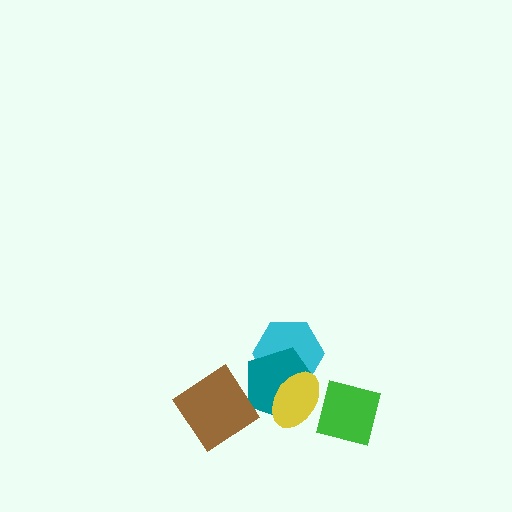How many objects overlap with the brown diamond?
0 objects overlap with the brown diamond.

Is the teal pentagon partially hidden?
Yes, it is partially covered by another shape.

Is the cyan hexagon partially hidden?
Yes, it is partially covered by another shape.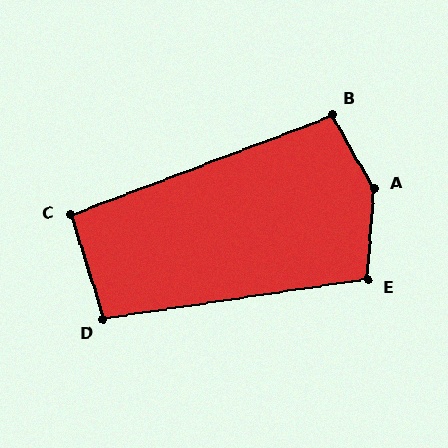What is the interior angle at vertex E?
Approximately 103 degrees (obtuse).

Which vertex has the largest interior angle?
A, at approximately 147 degrees.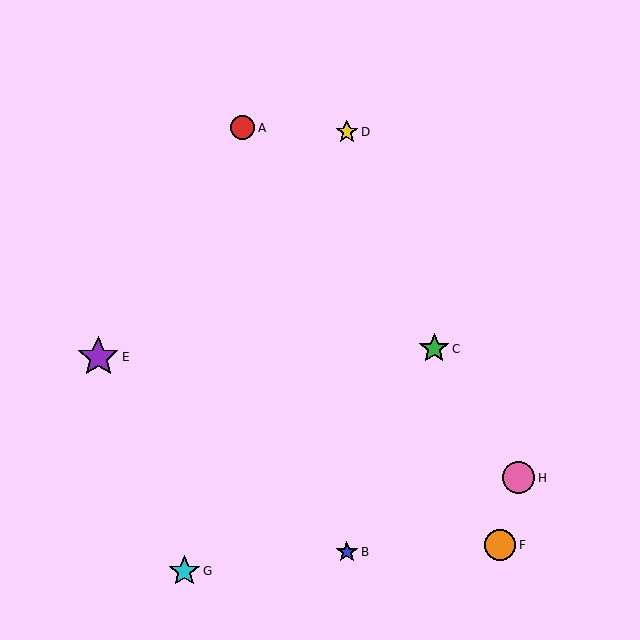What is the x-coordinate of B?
Object B is at x≈347.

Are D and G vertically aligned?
No, D is at x≈347 and G is at x≈184.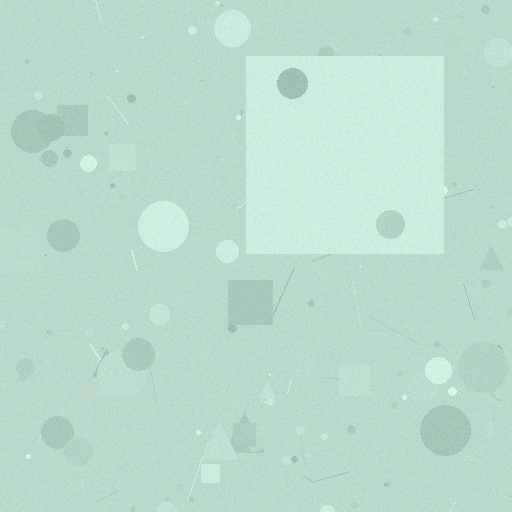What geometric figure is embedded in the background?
A square is embedded in the background.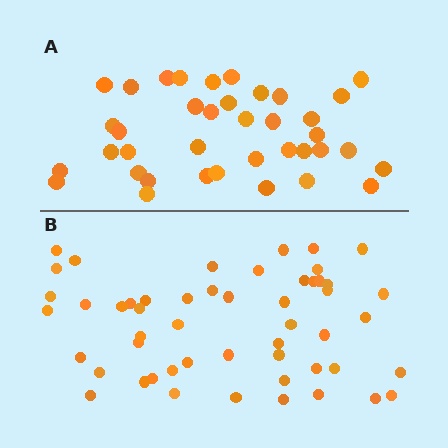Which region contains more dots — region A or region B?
Region B (the bottom region) has more dots.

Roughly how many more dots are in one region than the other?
Region B has approximately 15 more dots than region A.